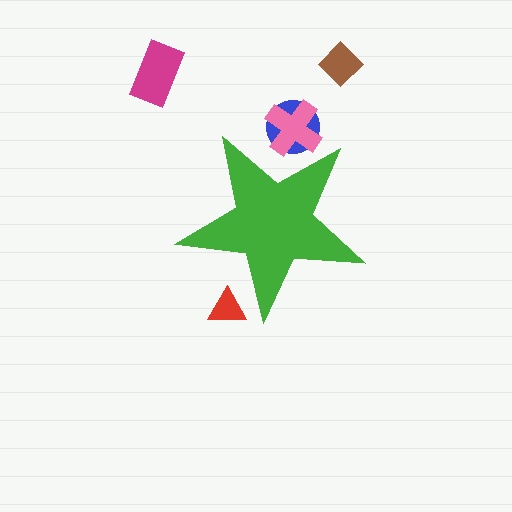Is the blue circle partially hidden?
Yes, the blue circle is partially hidden behind the green star.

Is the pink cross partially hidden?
Yes, the pink cross is partially hidden behind the green star.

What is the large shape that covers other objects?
A green star.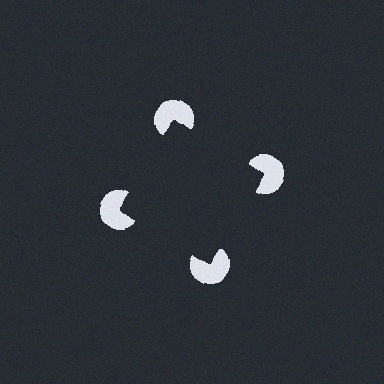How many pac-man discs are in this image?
There are 4 — one at each vertex of the illusory square.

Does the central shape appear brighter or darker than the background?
It typically appears slightly darker than the background, even though no actual brightness change is drawn.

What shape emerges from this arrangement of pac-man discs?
An illusory square — its edges are inferred from the aligned wedge cuts in the pac-man discs, not physically drawn.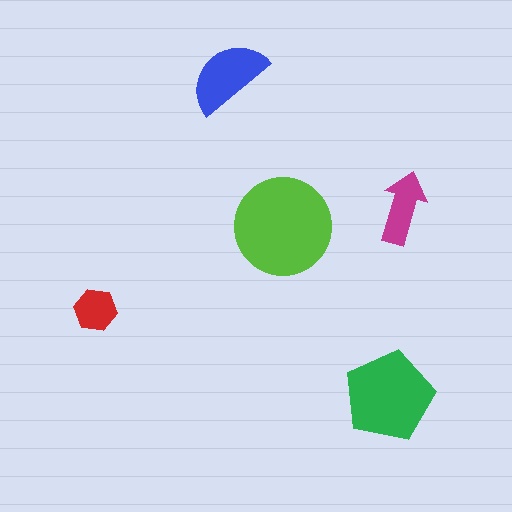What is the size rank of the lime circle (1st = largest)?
1st.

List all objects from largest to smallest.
The lime circle, the green pentagon, the blue semicircle, the magenta arrow, the red hexagon.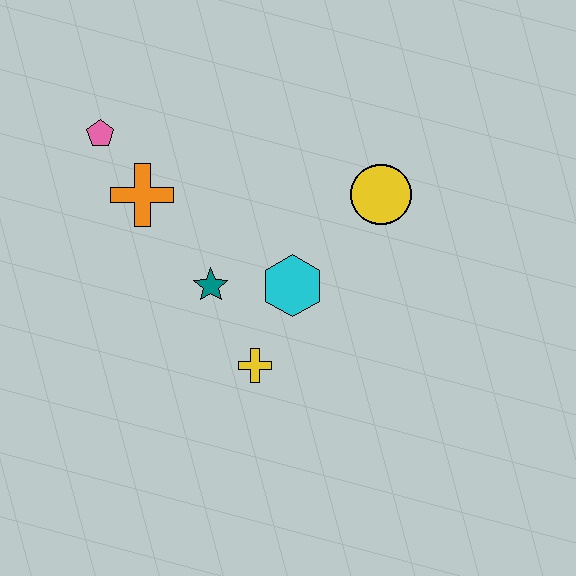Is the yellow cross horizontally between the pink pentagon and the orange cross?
No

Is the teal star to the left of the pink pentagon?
No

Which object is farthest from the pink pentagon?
The yellow circle is farthest from the pink pentagon.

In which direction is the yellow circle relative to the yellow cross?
The yellow circle is above the yellow cross.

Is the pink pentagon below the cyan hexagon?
No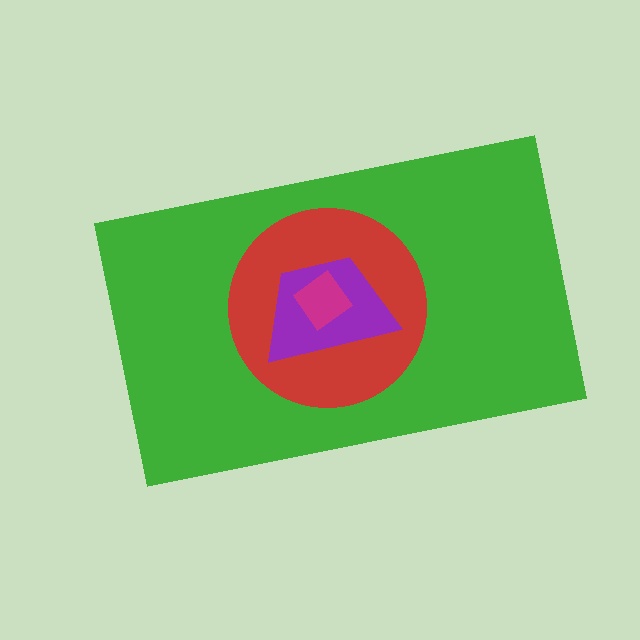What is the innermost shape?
The magenta diamond.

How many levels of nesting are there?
4.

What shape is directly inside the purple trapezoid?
The magenta diamond.